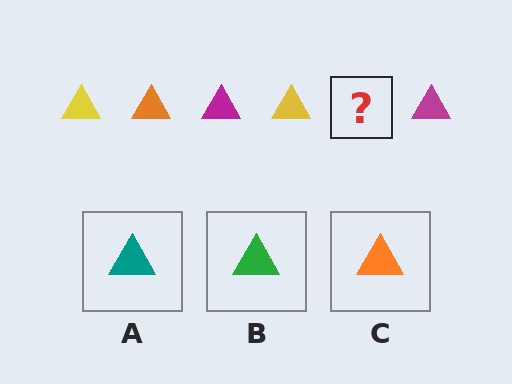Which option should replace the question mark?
Option C.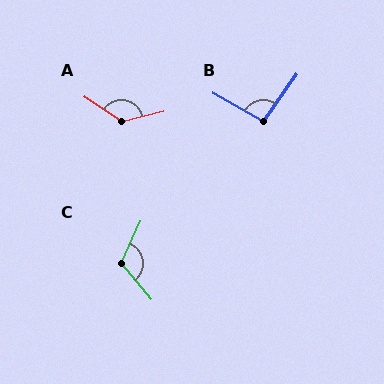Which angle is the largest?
A, at approximately 132 degrees.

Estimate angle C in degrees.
Approximately 116 degrees.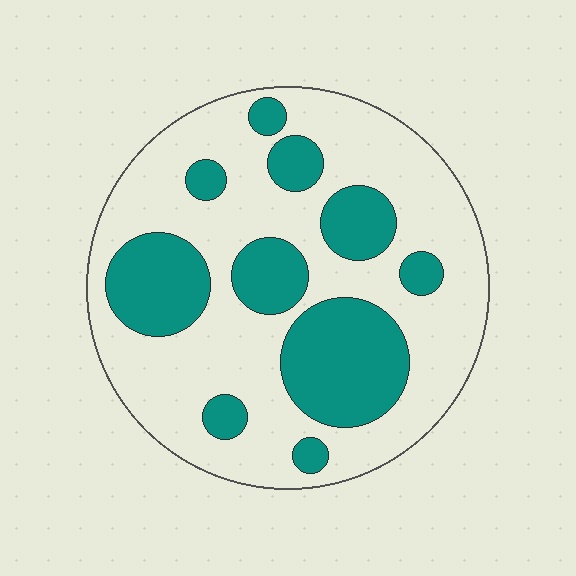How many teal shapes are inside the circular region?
10.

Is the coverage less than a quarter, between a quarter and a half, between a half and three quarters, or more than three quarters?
Between a quarter and a half.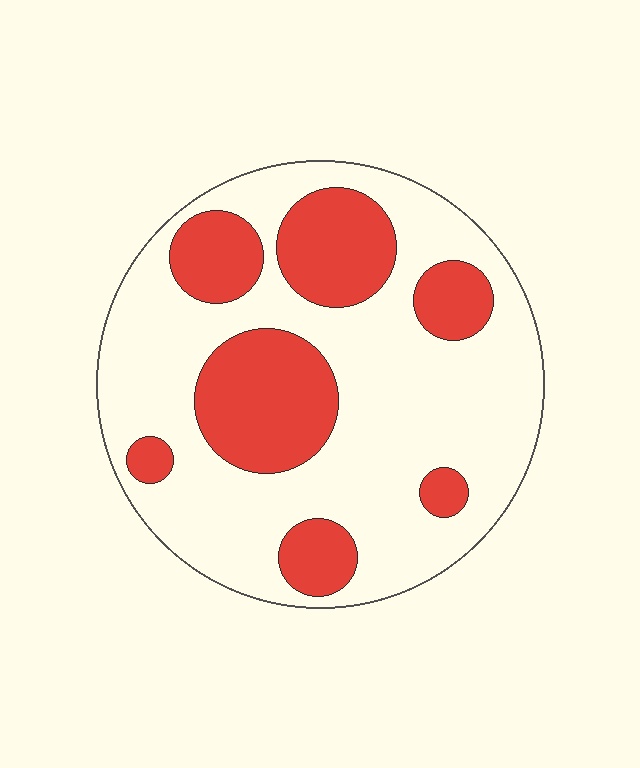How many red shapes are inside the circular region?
7.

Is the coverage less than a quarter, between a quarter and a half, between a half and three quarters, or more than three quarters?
Between a quarter and a half.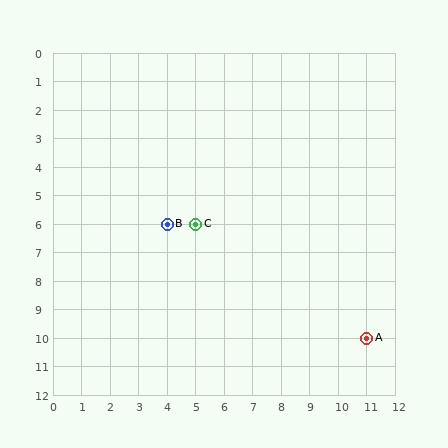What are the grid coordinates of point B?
Point B is at grid coordinates (4, 6).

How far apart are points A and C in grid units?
Points A and C are 6 columns and 4 rows apart (about 7.2 grid units diagonally).